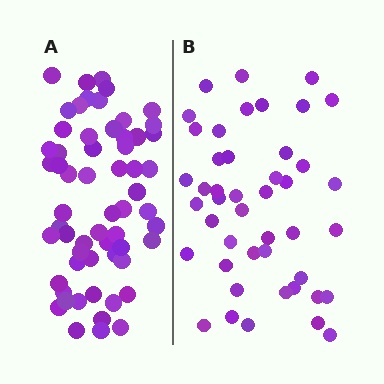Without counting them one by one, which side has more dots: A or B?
Region A (the left region) has more dots.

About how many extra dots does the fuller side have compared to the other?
Region A has approximately 15 more dots than region B.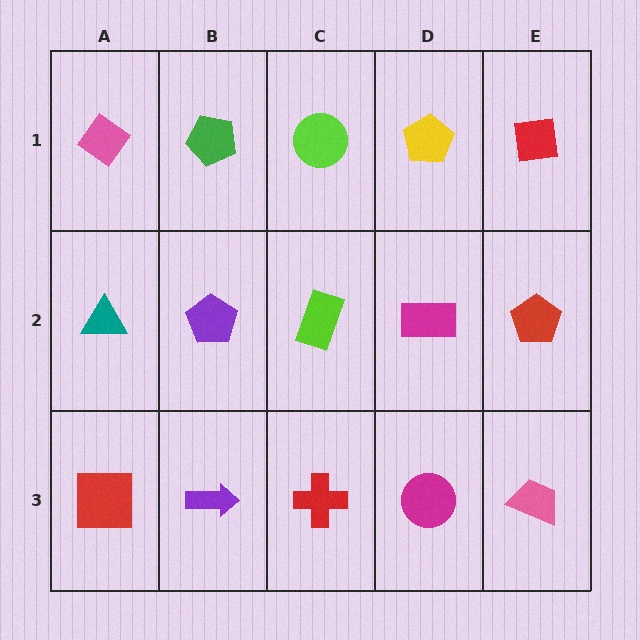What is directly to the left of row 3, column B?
A red square.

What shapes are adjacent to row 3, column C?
A lime rectangle (row 2, column C), a purple arrow (row 3, column B), a magenta circle (row 3, column D).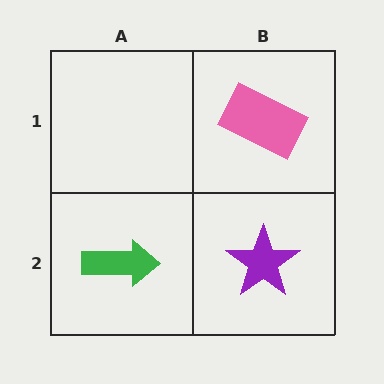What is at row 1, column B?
A pink rectangle.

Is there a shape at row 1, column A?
No, that cell is empty.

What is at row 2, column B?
A purple star.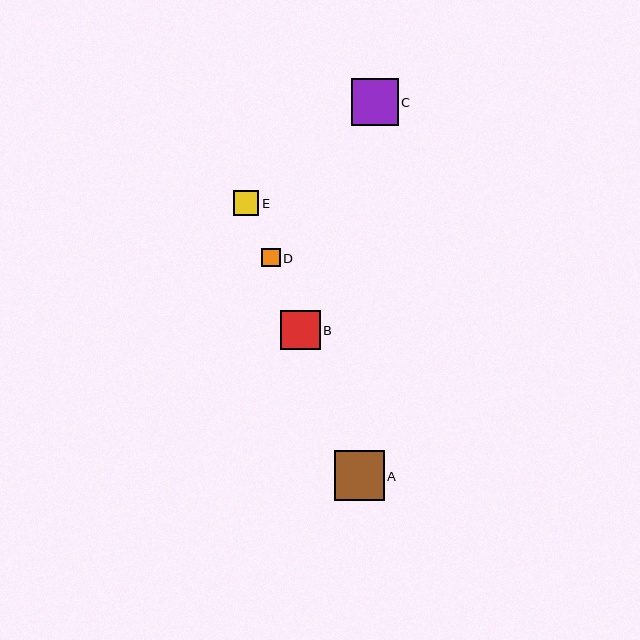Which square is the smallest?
Square D is the smallest with a size of approximately 18 pixels.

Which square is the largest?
Square A is the largest with a size of approximately 49 pixels.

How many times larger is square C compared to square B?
Square C is approximately 1.2 times the size of square B.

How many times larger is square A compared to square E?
Square A is approximately 1.9 times the size of square E.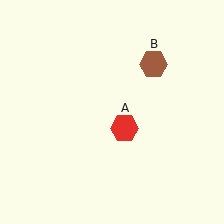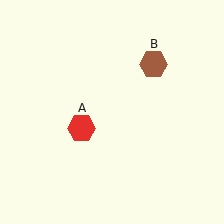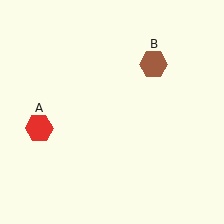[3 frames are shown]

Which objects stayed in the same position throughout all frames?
Brown hexagon (object B) remained stationary.